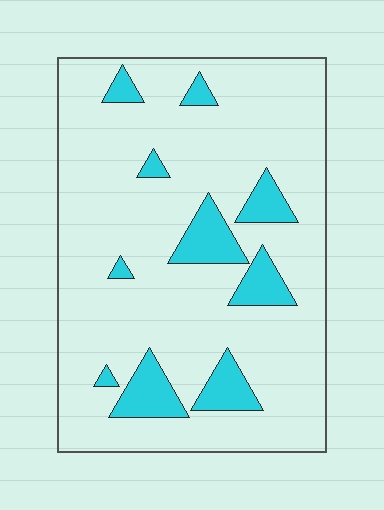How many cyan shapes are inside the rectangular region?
10.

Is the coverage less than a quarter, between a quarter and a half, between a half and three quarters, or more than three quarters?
Less than a quarter.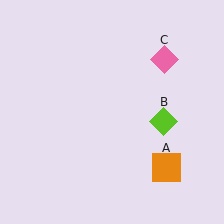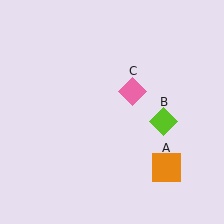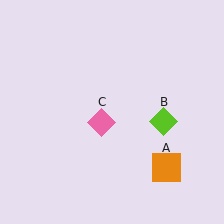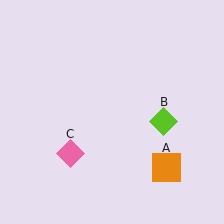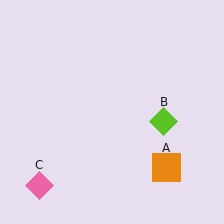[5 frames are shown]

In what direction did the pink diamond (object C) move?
The pink diamond (object C) moved down and to the left.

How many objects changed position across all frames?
1 object changed position: pink diamond (object C).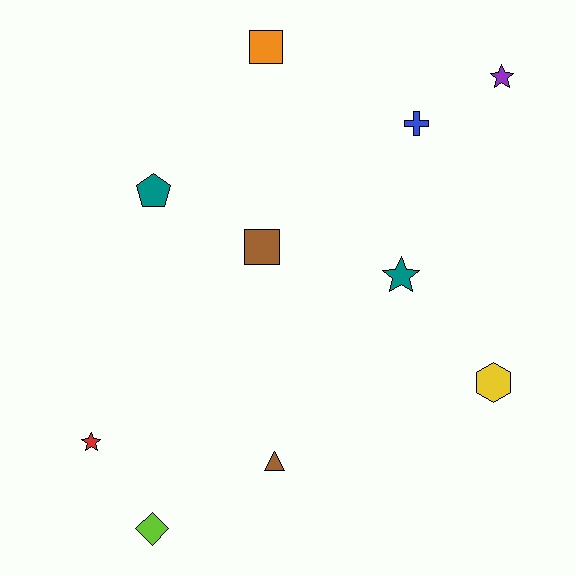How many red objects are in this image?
There is 1 red object.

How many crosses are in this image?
There is 1 cross.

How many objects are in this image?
There are 10 objects.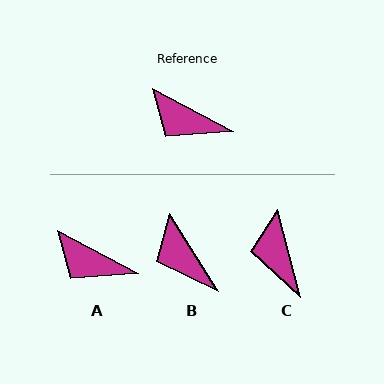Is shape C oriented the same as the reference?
No, it is off by about 48 degrees.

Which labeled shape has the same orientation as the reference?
A.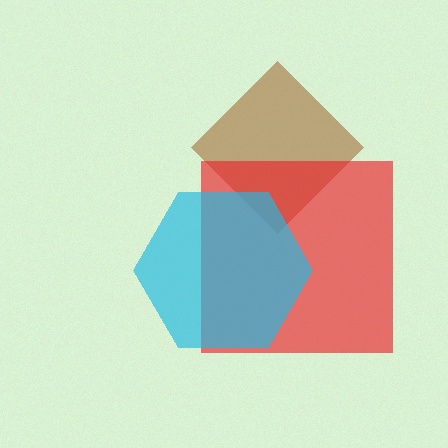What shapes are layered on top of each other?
The layered shapes are: a brown diamond, a red square, a cyan hexagon.